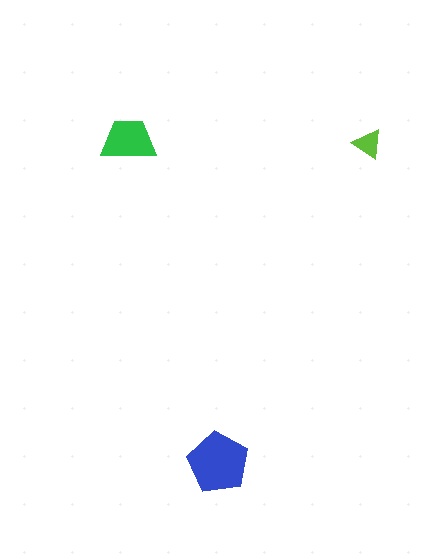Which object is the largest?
The blue pentagon.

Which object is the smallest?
The lime triangle.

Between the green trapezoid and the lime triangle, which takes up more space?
The green trapezoid.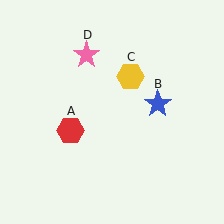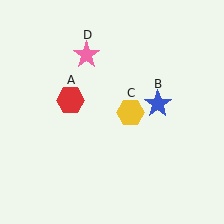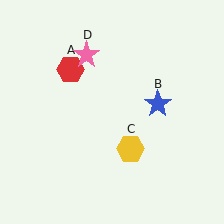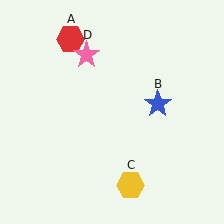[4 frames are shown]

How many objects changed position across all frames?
2 objects changed position: red hexagon (object A), yellow hexagon (object C).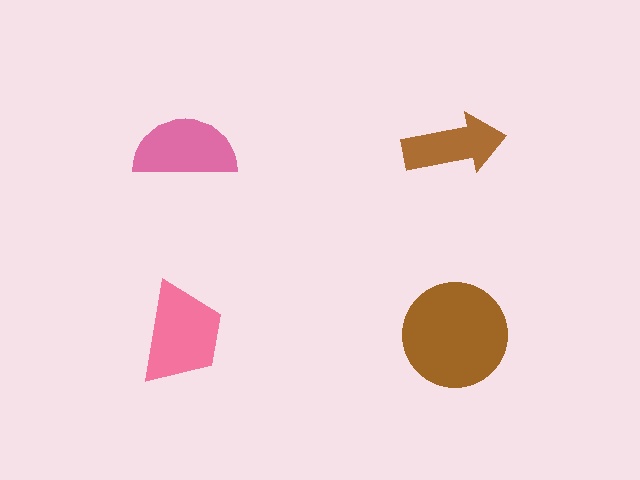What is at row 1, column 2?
A brown arrow.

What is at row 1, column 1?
A pink semicircle.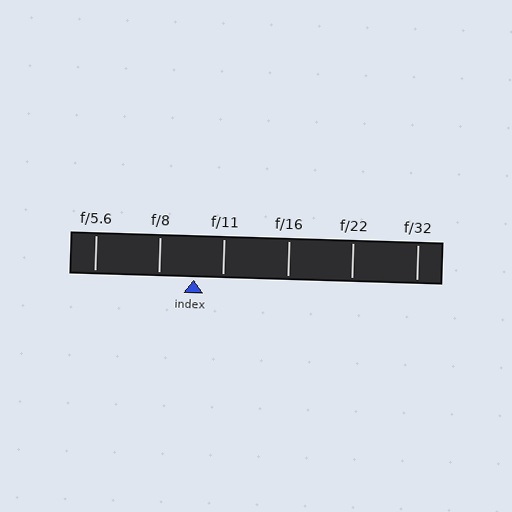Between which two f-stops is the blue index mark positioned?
The index mark is between f/8 and f/11.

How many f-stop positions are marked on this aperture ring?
There are 6 f-stop positions marked.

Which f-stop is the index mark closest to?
The index mark is closest to f/11.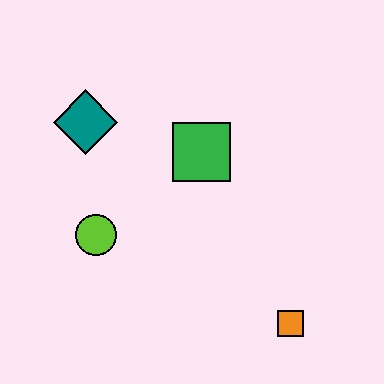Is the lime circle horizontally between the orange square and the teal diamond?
Yes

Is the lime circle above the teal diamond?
No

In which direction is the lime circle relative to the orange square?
The lime circle is to the left of the orange square.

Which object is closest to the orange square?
The green square is closest to the orange square.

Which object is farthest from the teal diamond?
The orange square is farthest from the teal diamond.